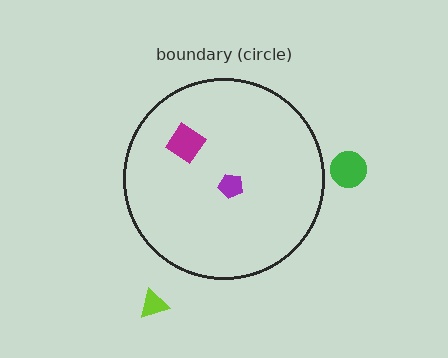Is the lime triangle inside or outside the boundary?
Outside.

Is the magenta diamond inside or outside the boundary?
Inside.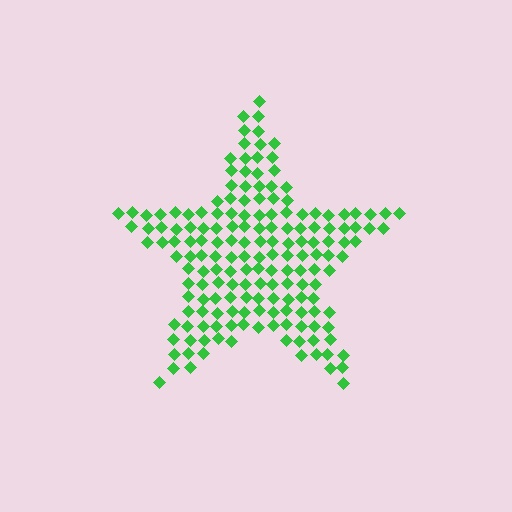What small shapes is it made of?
It is made of small diamonds.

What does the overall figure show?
The overall figure shows a star.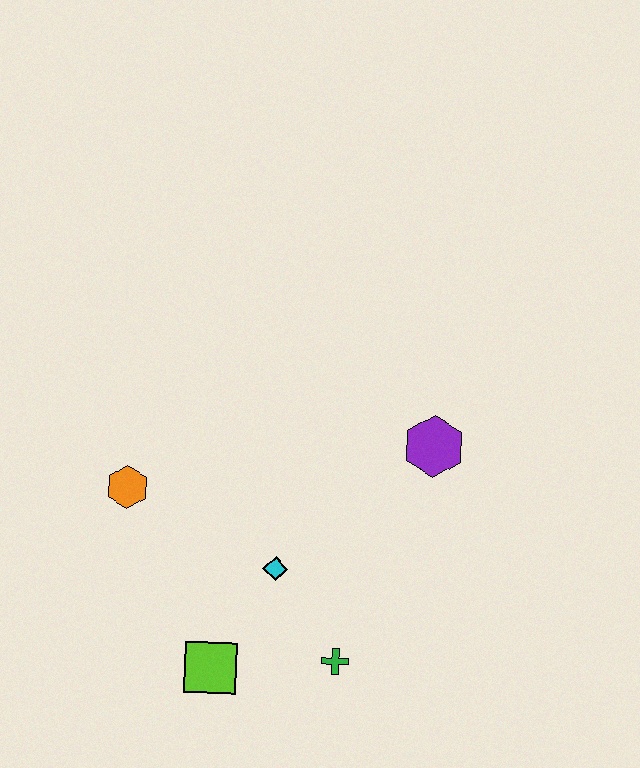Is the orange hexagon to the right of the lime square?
No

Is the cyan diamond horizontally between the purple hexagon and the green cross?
No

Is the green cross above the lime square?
Yes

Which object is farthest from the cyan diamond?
The purple hexagon is farthest from the cyan diamond.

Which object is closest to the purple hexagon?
The cyan diamond is closest to the purple hexagon.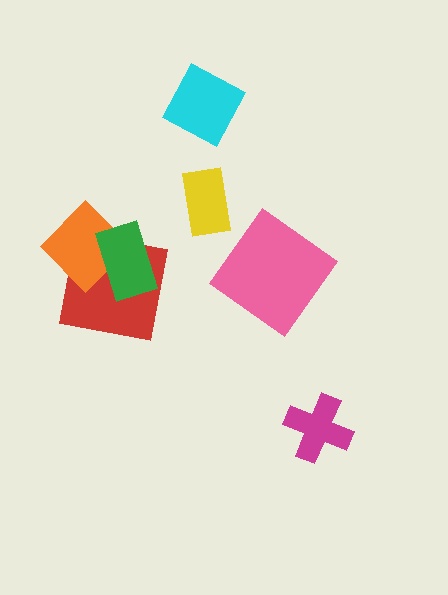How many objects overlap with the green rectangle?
2 objects overlap with the green rectangle.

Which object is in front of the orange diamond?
The green rectangle is in front of the orange diamond.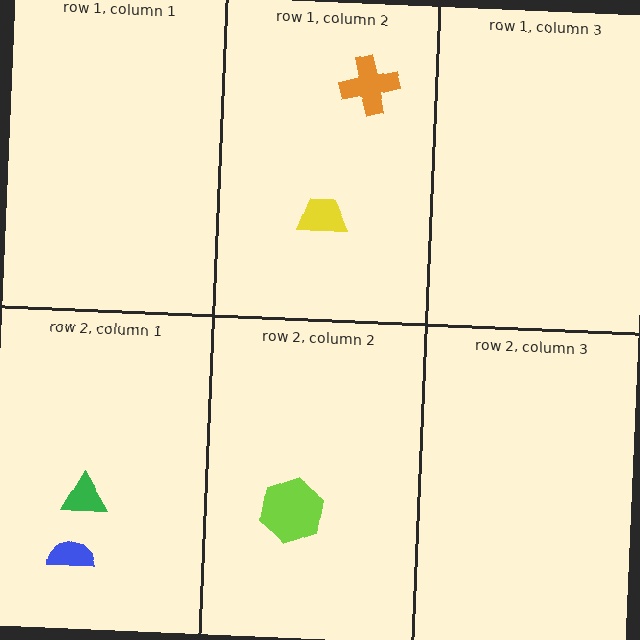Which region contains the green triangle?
The row 2, column 1 region.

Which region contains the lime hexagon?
The row 2, column 2 region.